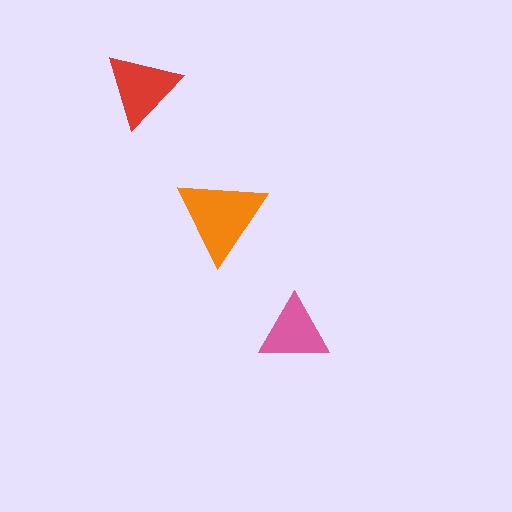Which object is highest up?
The red triangle is topmost.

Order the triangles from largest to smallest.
the orange one, the red one, the pink one.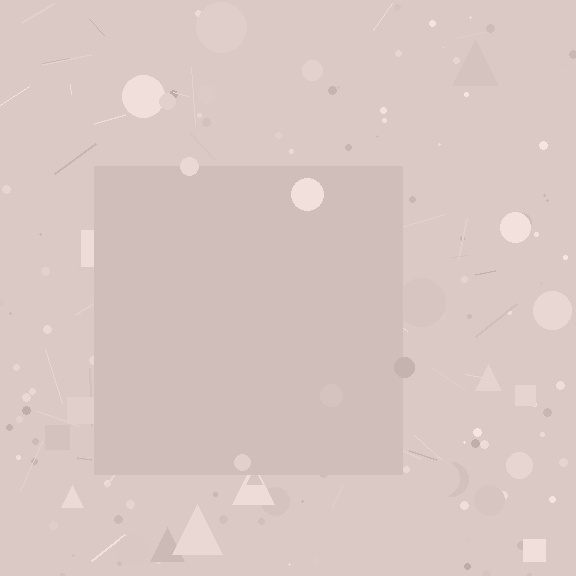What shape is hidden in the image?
A square is hidden in the image.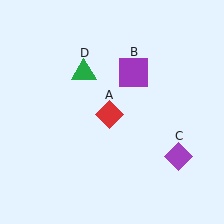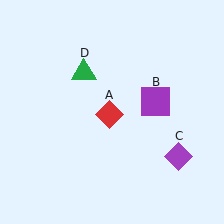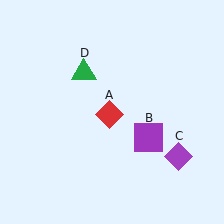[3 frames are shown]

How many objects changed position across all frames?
1 object changed position: purple square (object B).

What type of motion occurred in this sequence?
The purple square (object B) rotated clockwise around the center of the scene.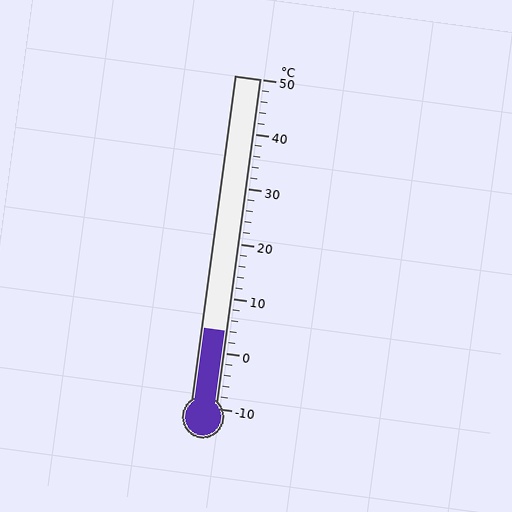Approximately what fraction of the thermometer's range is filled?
The thermometer is filled to approximately 25% of its range.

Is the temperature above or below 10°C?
The temperature is below 10°C.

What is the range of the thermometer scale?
The thermometer scale ranges from -10°C to 50°C.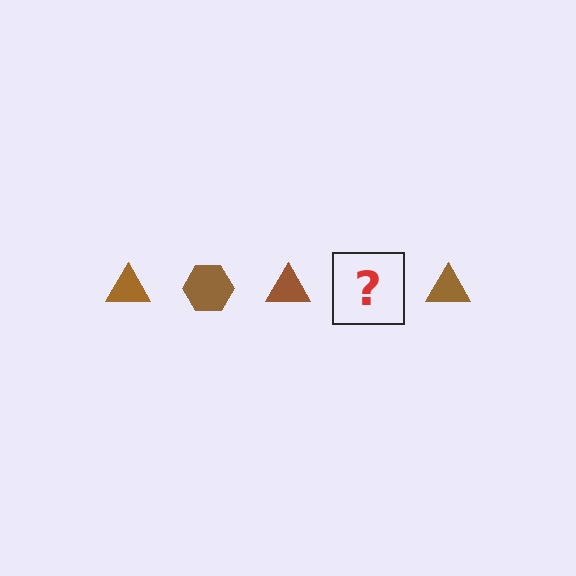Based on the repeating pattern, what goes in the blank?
The blank should be a brown hexagon.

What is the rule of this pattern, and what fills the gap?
The rule is that the pattern cycles through triangle, hexagon shapes in brown. The gap should be filled with a brown hexagon.